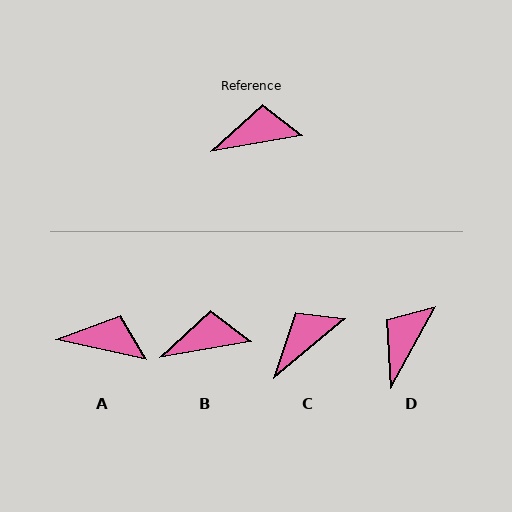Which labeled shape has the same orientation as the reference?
B.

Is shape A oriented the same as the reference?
No, it is off by about 22 degrees.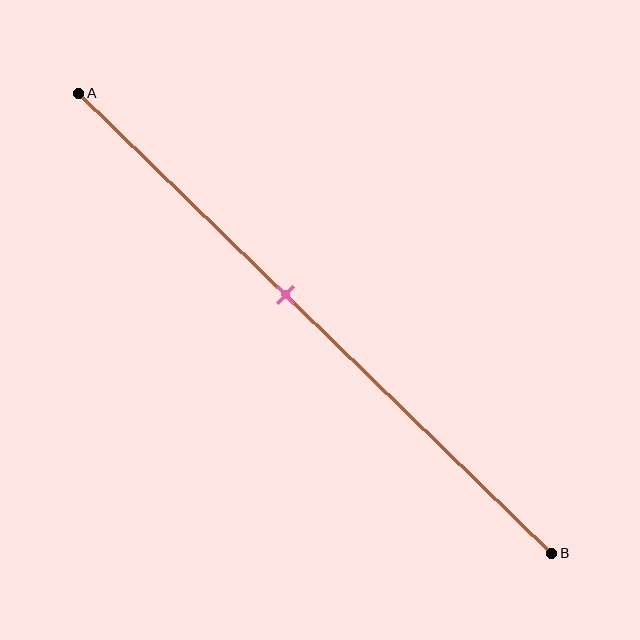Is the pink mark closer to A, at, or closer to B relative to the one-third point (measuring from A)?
The pink mark is closer to point B than the one-third point of segment AB.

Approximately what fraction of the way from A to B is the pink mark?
The pink mark is approximately 45% of the way from A to B.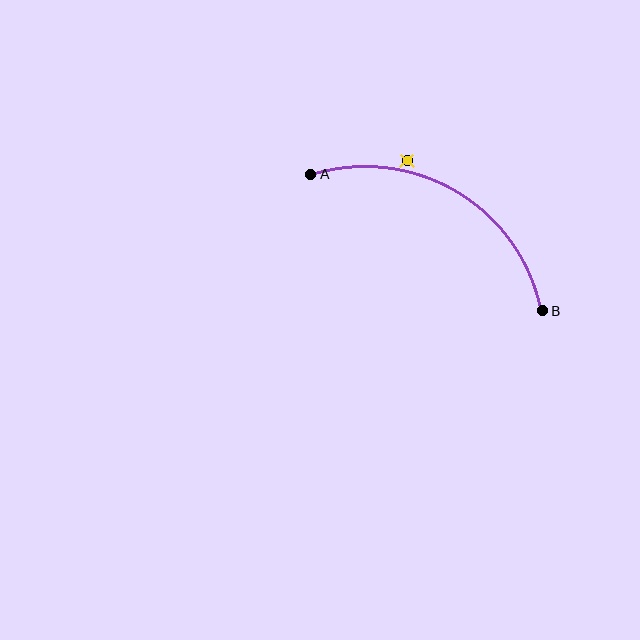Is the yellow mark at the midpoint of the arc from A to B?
No — the yellow mark does not lie on the arc at all. It sits slightly outside the curve.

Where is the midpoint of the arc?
The arc midpoint is the point on the curve farthest from the straight line joining A and B. It sits above that line.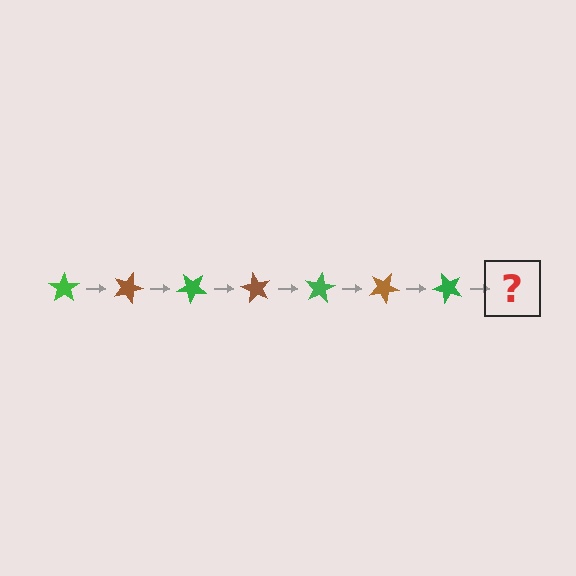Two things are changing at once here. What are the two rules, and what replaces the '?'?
The two rules are that it rotates 20 degrees each step and the color cycles through green and brown. The '?' should be a brown star, rotated 140 degrees from the start.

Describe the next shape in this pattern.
It should be a brown star, rotated 140 degrees from the start.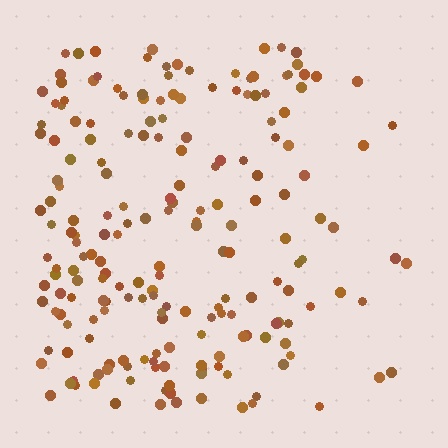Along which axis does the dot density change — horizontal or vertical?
Horizontal.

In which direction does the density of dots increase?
From right to left, with the left side densest.